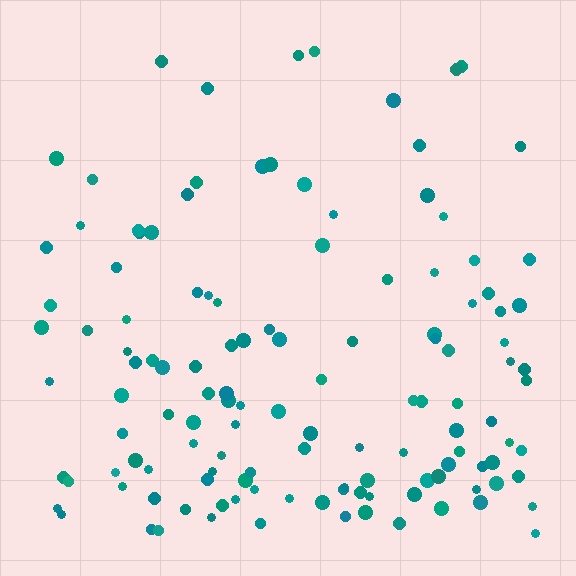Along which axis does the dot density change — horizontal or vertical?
Vertical.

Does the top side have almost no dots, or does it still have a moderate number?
Still a moderate number, just noticeably fewer than the bottom.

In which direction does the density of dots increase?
From top to bottom, with the bottom side densest.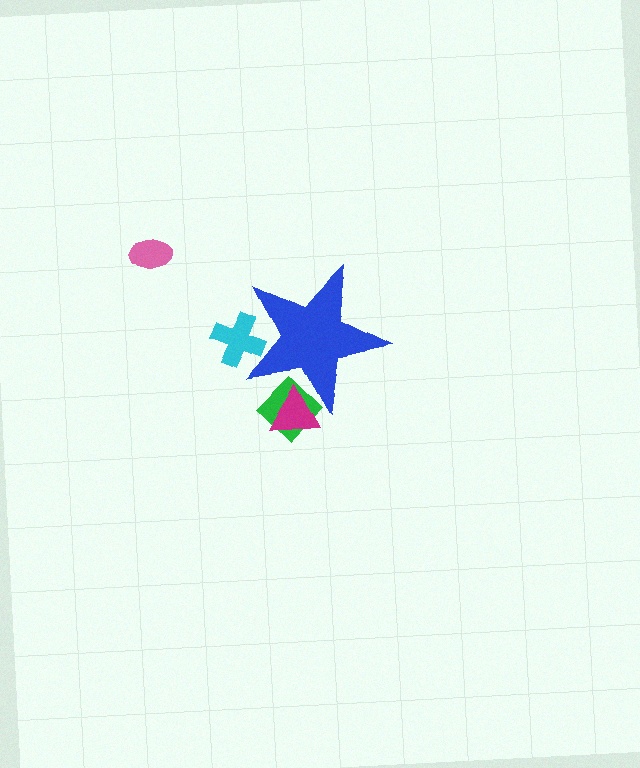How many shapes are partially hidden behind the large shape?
3 shapes are partially hidden.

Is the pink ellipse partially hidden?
No, the pink ellipse is fully visible.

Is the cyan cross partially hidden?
Yes, the cyan cross is partially hidden behind the blue star.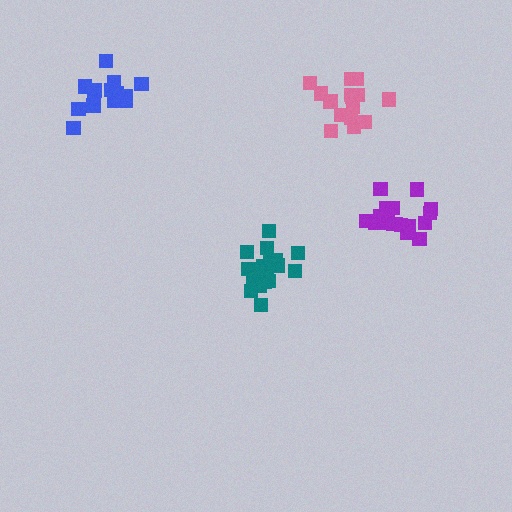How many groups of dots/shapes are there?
There are 4 groups.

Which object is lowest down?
The teal cluster is bottommost.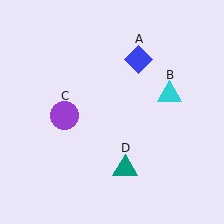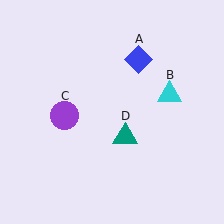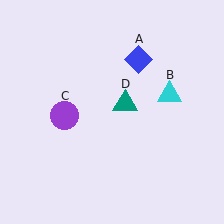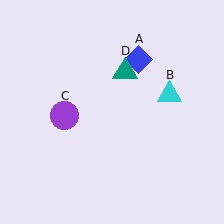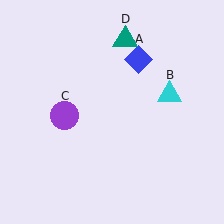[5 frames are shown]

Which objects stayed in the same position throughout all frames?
Blue diamond (object A) and cyan triangle (object B) and purple circle (object C) remained stationary.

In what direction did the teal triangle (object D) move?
The teal triangle (object D) moved up.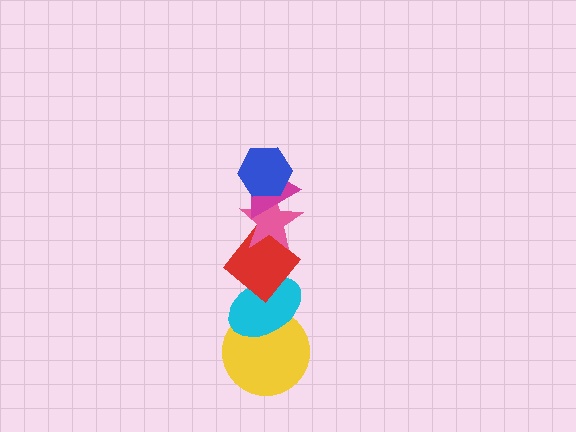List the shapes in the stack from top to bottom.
From top to bottom: the blue hexagon, the magenta triangle, the pink star, the red diamond, the cyan ellipse, the yellow circle.